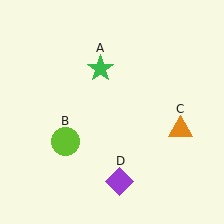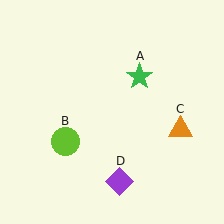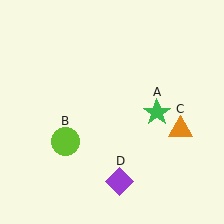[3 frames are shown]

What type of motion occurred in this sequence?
The green star (object A) rotated clockwise around the center of the scene.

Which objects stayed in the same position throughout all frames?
Lime circle (object B) and orange triangle (object C) and purple diamond (object D) remained stationary.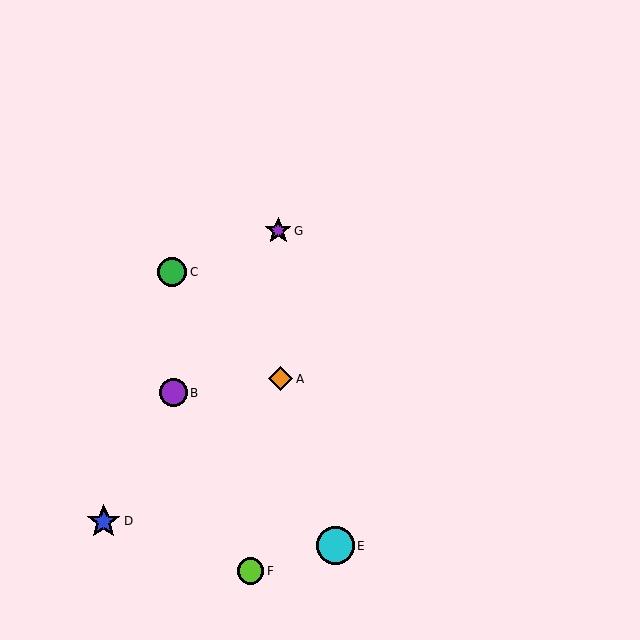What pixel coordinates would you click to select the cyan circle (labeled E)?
Click at (335, 546) to select the cyan circle E.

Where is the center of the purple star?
The center of the purple star is at (278, 231).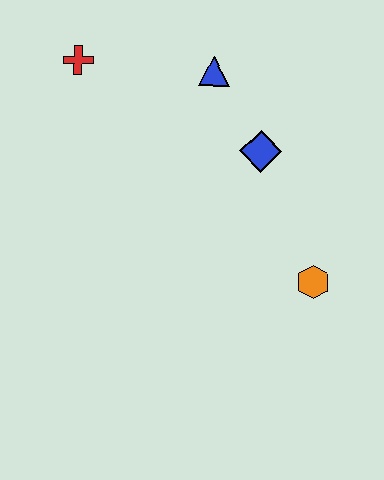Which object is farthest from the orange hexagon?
The red cross is farthest from the orange hexagon.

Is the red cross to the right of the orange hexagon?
No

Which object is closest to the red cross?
The blue triangle is closest to the red cross.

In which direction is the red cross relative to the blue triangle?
The red cross is to the left of the blue triangle.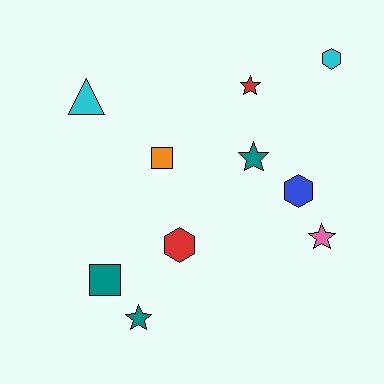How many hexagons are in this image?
There are 3 hexagons.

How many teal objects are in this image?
There are 3 teal objects.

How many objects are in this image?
There are 10 objects.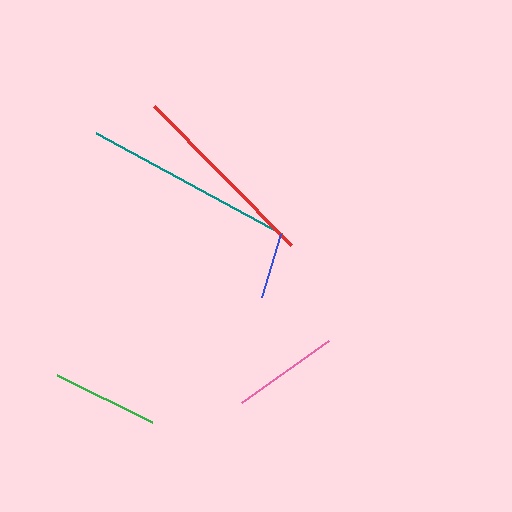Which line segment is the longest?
The teal line is the longest at approximately 212 pixels.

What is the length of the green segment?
The green segment is approximately 106 pixels long.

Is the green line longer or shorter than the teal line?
The teal line is longer than the green line.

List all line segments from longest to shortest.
From longest to shortest: teal, red, pink, green, blue.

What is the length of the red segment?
The red segment is approximately 195 pixels long.